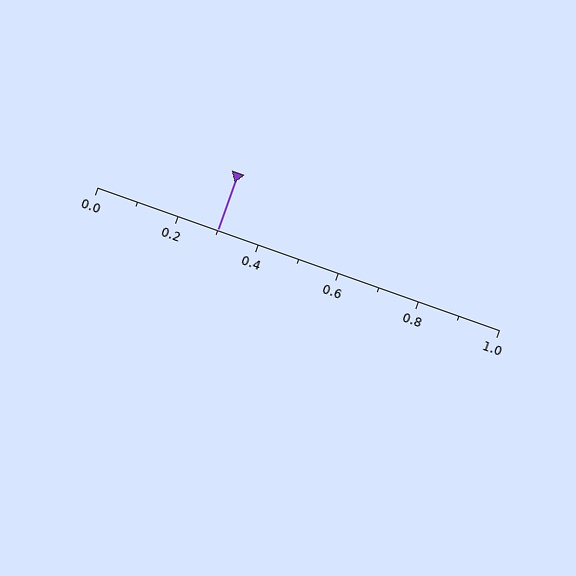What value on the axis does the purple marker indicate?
The marker indicates approximately 0.3.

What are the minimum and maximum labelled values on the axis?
The axis runs from 0.0 to 1.0.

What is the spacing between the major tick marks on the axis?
The major ticks are spaced 0.2 apart.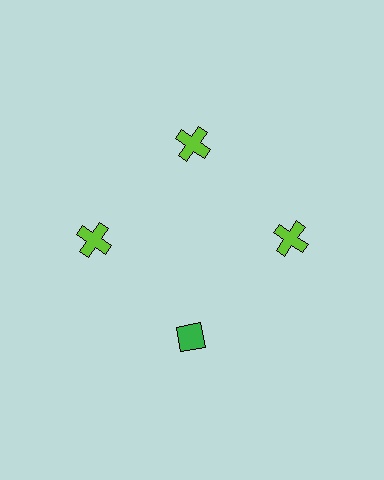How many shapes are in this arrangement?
There are 4 shapes arranged in a ring pattern.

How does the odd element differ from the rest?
It differs in both color (green instead of lime) and shape (diamond instead of cross).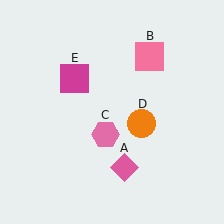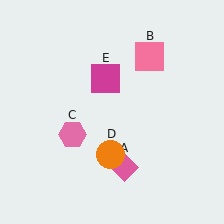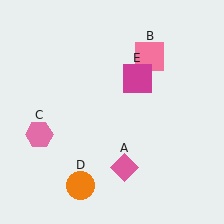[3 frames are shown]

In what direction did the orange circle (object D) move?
The orange circle (object D) moved down and to the left.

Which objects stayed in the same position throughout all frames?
Pink diamond (object A) and pink square (object B) remained stationary.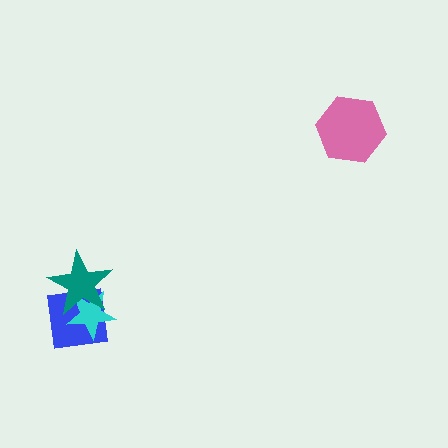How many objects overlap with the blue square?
2 objects overlap with the blue square.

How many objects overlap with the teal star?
2 objects overlap with the teal star.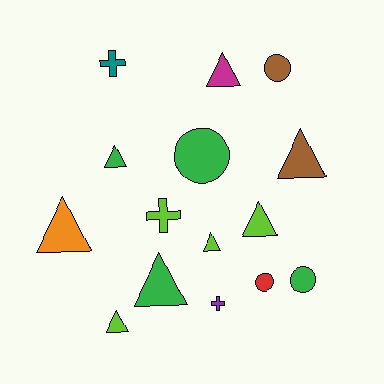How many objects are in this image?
There are 15 objects.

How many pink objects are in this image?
There are no pink objects.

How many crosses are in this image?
There are 3 crosses.